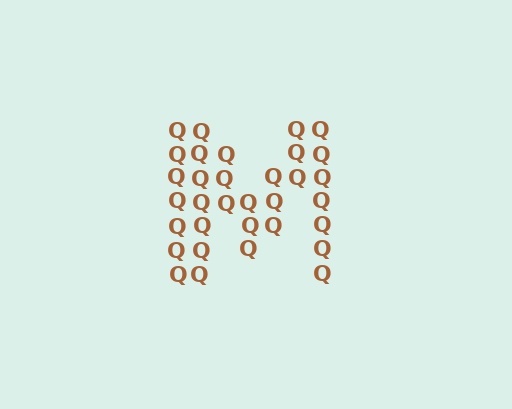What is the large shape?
The large shape is the letter M.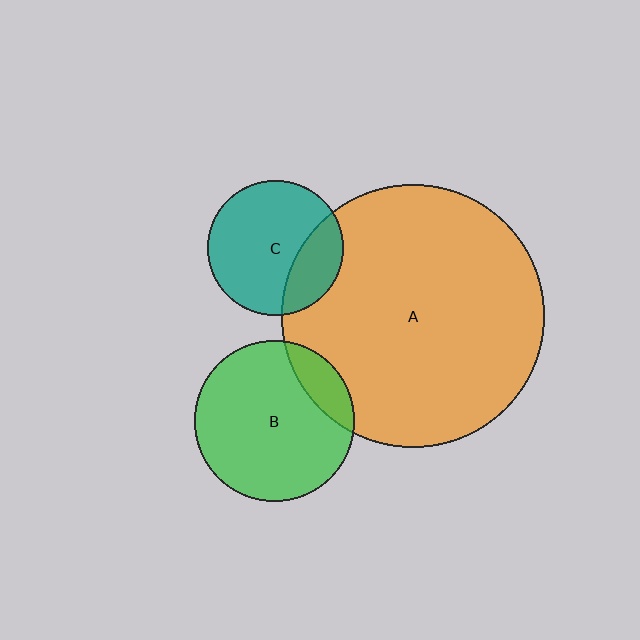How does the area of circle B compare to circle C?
Approximately 1.4 times.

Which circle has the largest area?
Circle A (orange).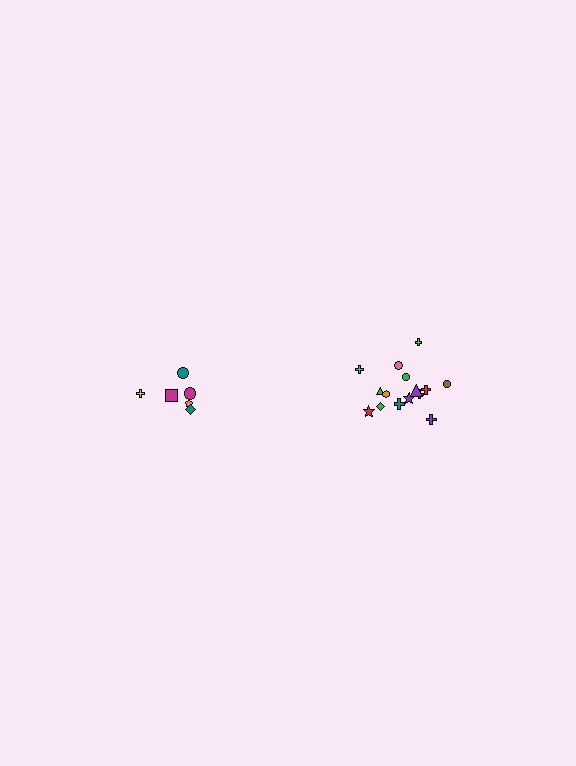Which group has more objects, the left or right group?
The right group.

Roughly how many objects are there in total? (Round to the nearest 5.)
Roughly 20 objects in total.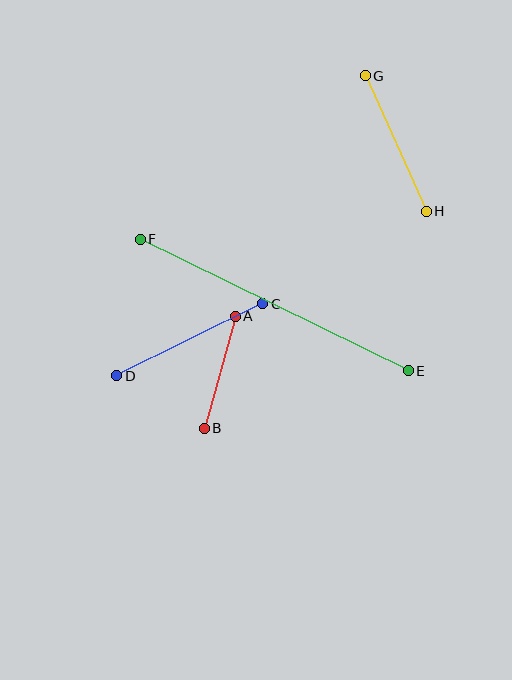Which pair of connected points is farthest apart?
Points E and F are farthest apart.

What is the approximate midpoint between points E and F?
The midpoint is at approximately (274, 305) pixels.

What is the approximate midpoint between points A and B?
The midpoint is at approximately (220, 372) pixels.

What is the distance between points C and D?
The distance is approximately 162 pixels.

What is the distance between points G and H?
The distance is approximately 149 pixels.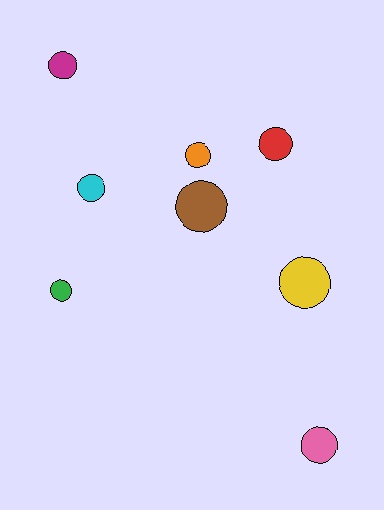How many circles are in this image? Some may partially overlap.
There are 8 circles.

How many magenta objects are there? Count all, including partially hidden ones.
There is 1 magenta object.